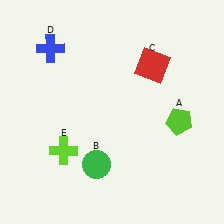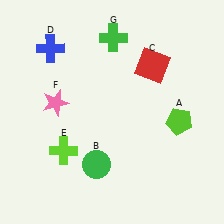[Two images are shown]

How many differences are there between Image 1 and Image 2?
There are 2 differences between the two images.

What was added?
A pink star (F), a green cross (G) were added in Image 2.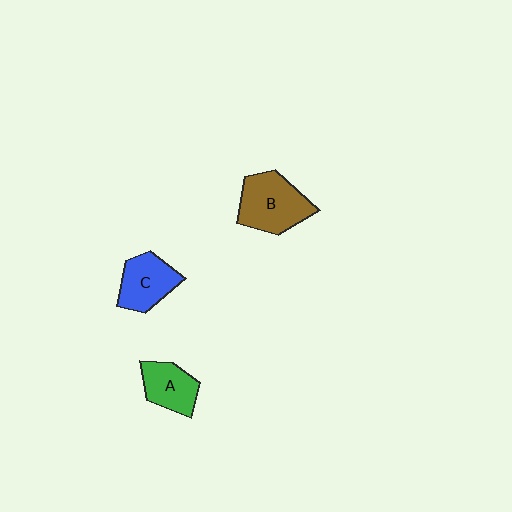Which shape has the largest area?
Shape B (brown).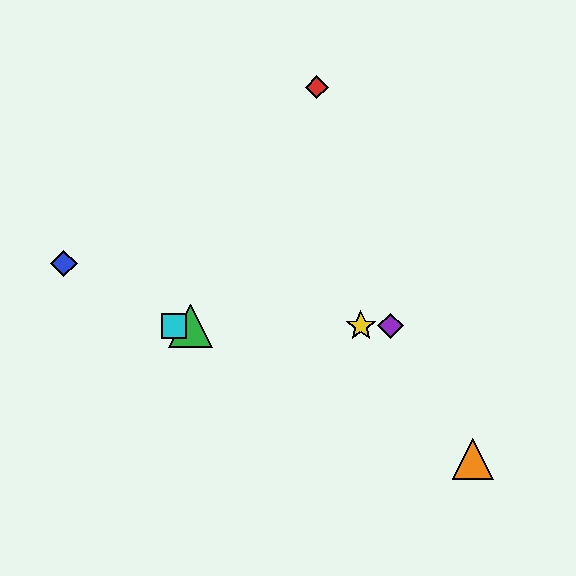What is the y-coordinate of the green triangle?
The green triangle is at y≈326.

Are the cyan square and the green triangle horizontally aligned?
Yes, both are at y≈326.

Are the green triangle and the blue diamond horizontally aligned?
No, the green triangle is at y≈326 and the blue diamond is at y≈264.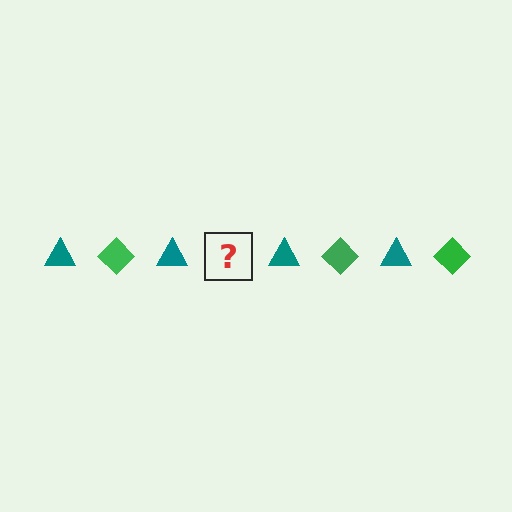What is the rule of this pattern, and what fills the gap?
The rule is that the pattern alternates between teal triangle and green diamond. The gap should be filled with a green diamond.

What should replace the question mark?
The question mark should be replaced with a green diamond.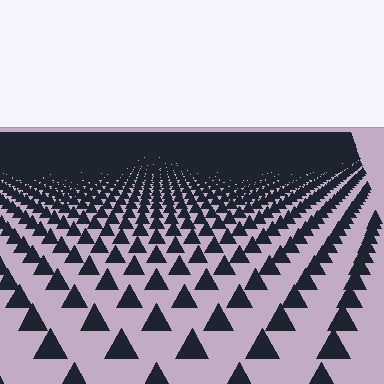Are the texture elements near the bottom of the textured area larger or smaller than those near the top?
Larger. Near the bottom, elements are closer to the viewer and appear at a bigger on-screen size.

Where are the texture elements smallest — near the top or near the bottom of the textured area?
Near the top.